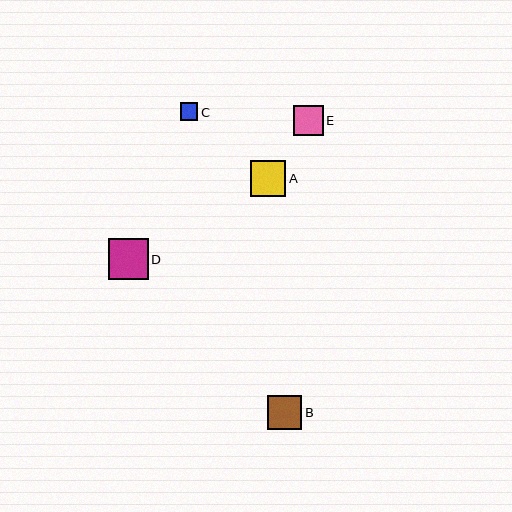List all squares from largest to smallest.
From largest to smallest: D, A, B, E, C.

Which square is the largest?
Square D is the largest with a size of approximately 40 pixels.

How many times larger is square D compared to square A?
Square D is approximately 1.1 times the size of square A.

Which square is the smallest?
Square C is the smallest with a size of approximately 18 pixels.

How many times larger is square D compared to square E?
Square D is approximately 1.3 times the size of square E.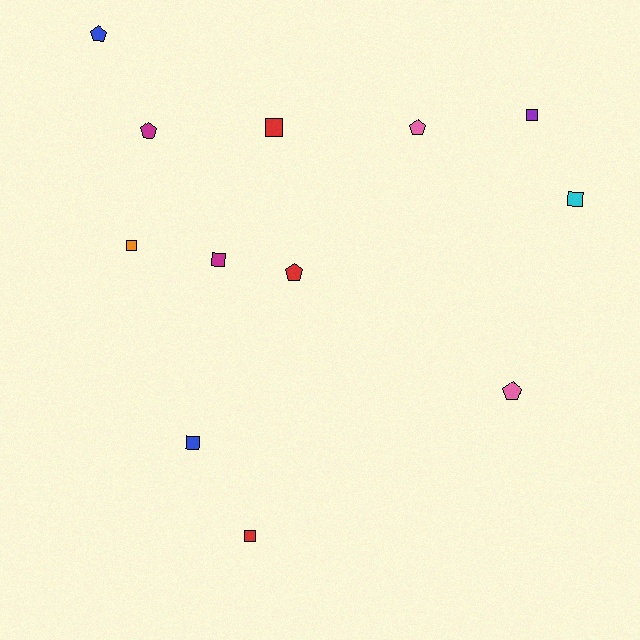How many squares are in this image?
There are 7 squares.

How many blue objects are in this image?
There are 2 blue objects.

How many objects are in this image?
There are 12 objects.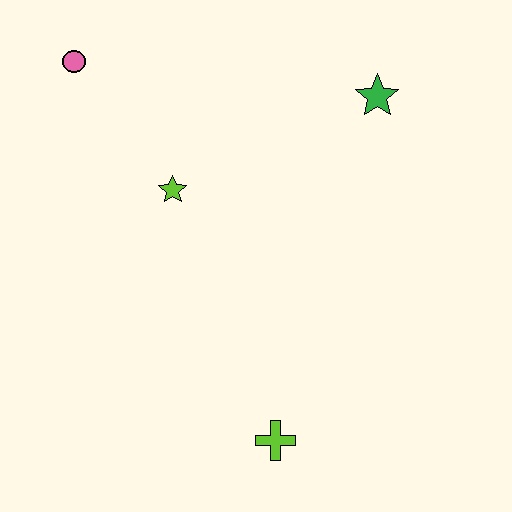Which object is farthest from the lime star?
The lime cross is farthest from the lime star.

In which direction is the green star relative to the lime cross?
The green star is above the lime cross.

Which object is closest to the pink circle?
The lime star is closest to the pink circle.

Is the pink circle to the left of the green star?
Yes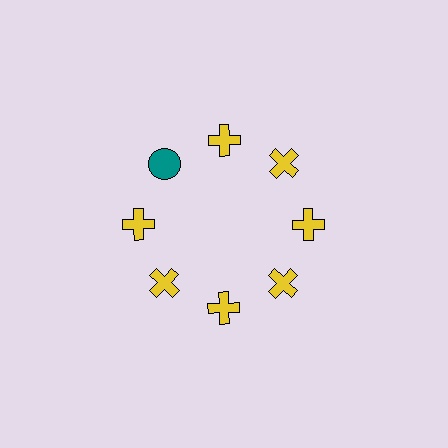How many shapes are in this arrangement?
There are 8 shapes arranged in a ring pattern.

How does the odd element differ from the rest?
It differs in both color (teal instead of yellow) and shape (circle instead of cross).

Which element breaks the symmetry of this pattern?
The teal circle at roughly the 10 o'clock position breaks the symmetry. All other shapes are yellow crosses.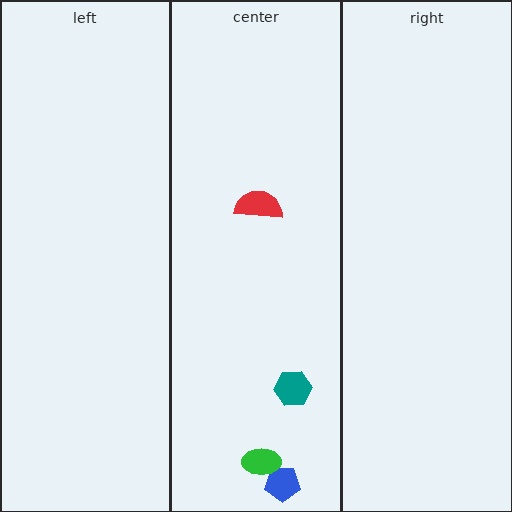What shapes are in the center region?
The teal hexagon, the blue pentagon, the green ellipse, the red semicircle.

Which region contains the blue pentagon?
The center region.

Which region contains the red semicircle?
The center region.